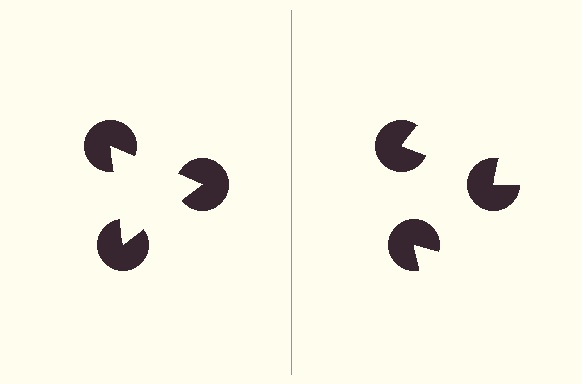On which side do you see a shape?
An illusory triangle appears on the left side. On the right side the wedge cuts are rotated, so no coherent shape forms.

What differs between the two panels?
The pac-man discs are positioned identically on both sides; only the wedge orientations differ. On the left they align to a triangle; on the right they are misaligned.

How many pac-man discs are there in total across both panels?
6 — 3 on each side.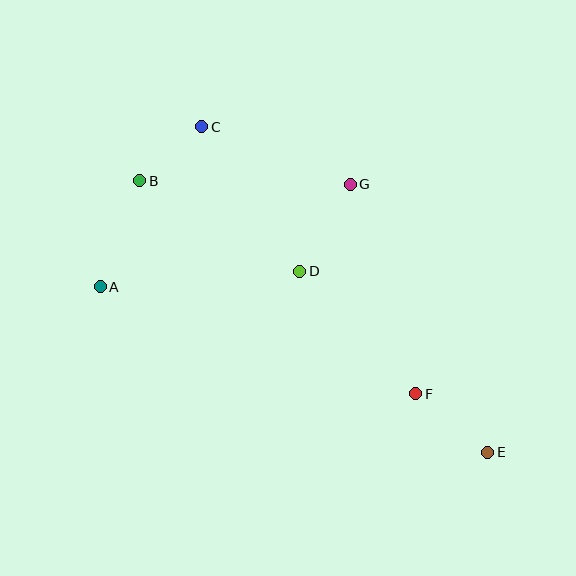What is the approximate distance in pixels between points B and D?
The distance between B and D is approximately 184 pixels.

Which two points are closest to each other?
Points B and C are closest to each other.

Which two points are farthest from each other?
Points B and E are farthest from each other.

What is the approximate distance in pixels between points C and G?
The distance between C and G is approximately 159 pixels.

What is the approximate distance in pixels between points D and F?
The distance between D and F is approximately 169 pixels.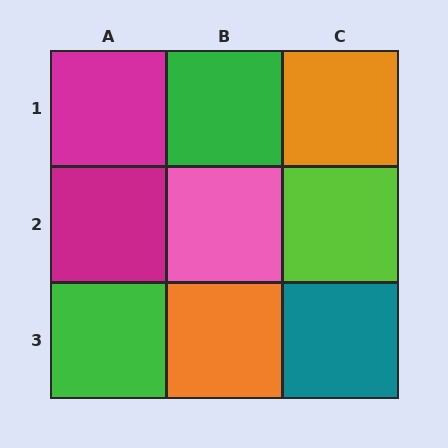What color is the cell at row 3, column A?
Green.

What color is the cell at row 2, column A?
Magenta.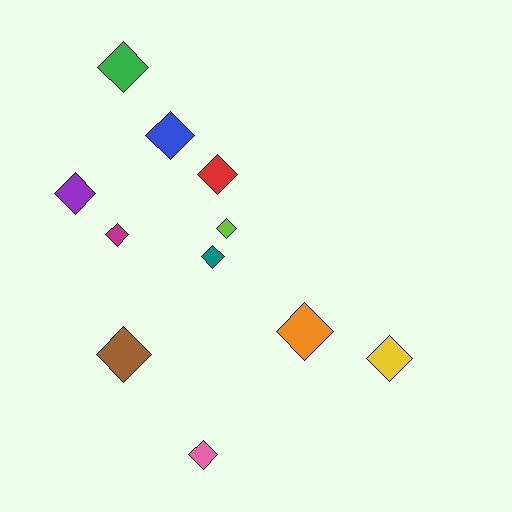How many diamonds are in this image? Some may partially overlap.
There are 11 diamonds.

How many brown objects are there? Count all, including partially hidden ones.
There is 1 brown object.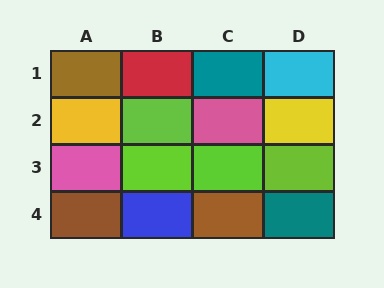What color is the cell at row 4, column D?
Teal.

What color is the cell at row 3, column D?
Lime.